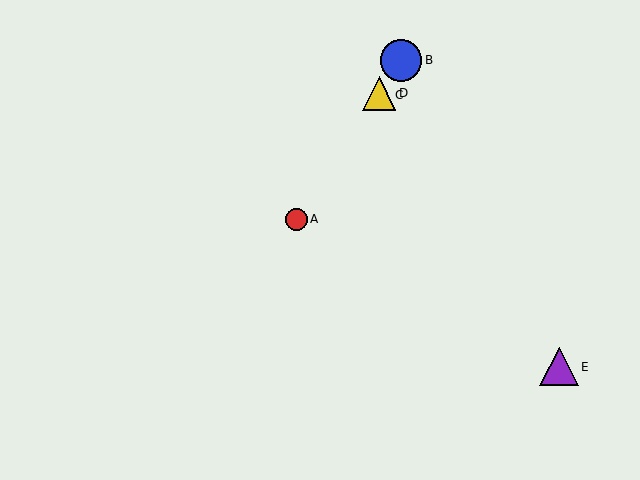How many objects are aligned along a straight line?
4 objects (A, B, C, D) are aligned along a straight line.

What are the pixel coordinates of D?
Object D is at (379, 93).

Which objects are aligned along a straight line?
Objects A, B, C, D are aligned along a straight line.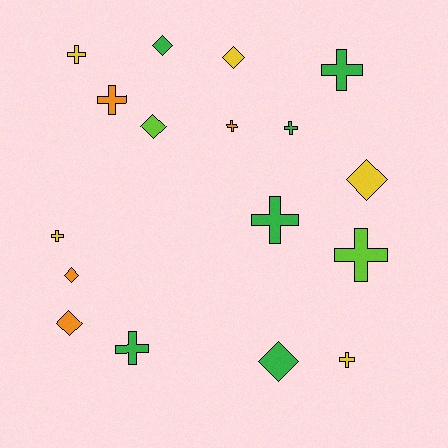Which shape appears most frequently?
Cross, with 10 objects.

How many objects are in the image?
There are 17 objects.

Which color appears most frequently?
Green, with 6 objects.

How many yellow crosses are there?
There are 3 yellow crosses.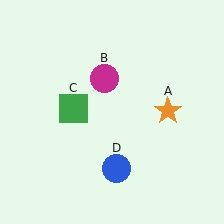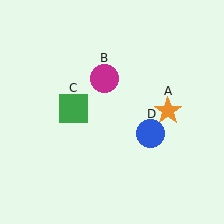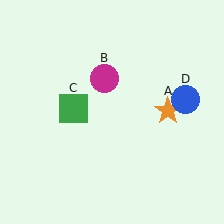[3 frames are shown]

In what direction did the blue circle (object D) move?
The blue circle (object D) moved up and to the right.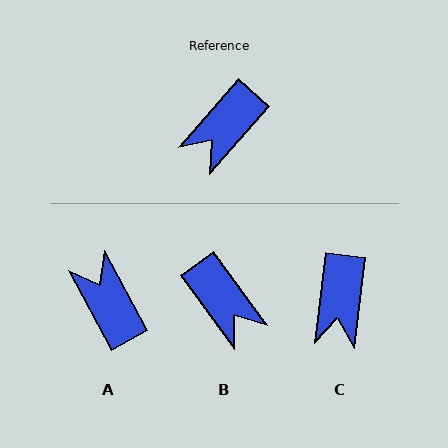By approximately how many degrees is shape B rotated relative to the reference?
Approximately 78 degrees counter-clockwise.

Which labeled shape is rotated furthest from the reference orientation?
A, about 110 degrees away.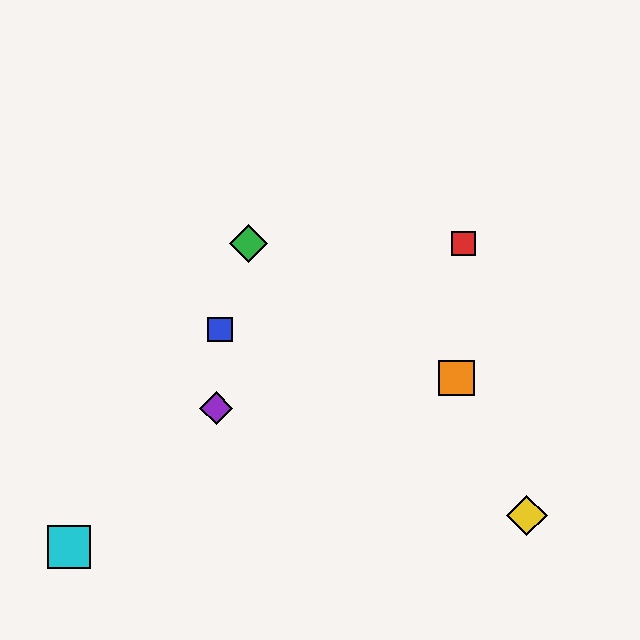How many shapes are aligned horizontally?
2 shapes (the red square, the green diamond) are aligned horizontally.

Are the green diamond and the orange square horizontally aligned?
No, the green diamond is at y≈244 and the orange square is at y≈378.